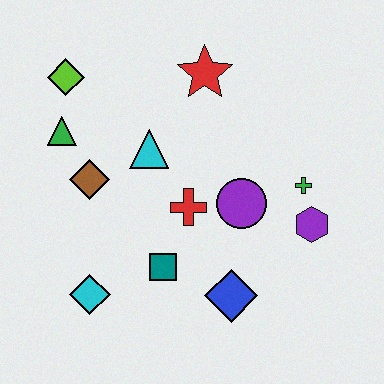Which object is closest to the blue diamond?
The teal square is closest to the blue diamond.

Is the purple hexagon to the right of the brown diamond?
Yes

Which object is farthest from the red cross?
The lime diamond is farthest from the red cross.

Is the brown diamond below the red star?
Yes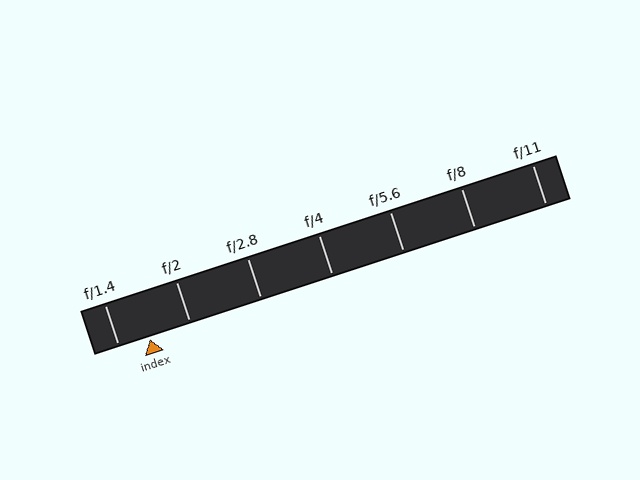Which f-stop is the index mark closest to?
The index mark is closest to f/1.4.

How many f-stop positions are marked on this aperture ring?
There are 7 f-stop positions marked.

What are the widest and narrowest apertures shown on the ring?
The widest aperture shown is f/1.4 and the narrowest is f/11.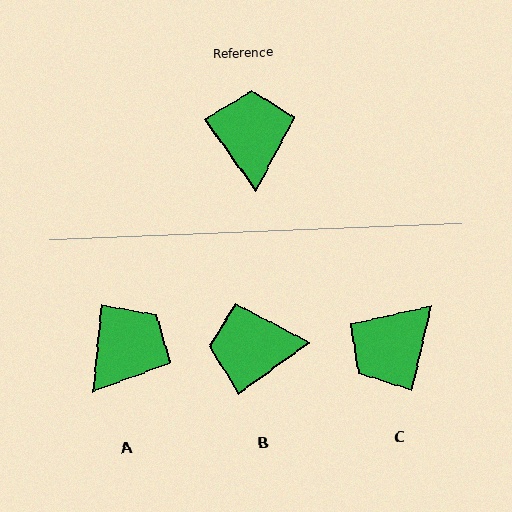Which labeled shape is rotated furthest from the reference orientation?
C, about 131 degrees away.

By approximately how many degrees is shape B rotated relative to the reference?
Approximately 90 degrees counter-clockwise.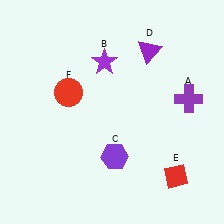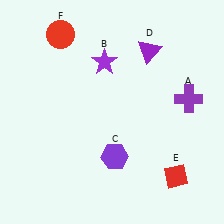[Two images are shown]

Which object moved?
The red circle (F) moved up.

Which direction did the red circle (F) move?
The red circle (F) moved up.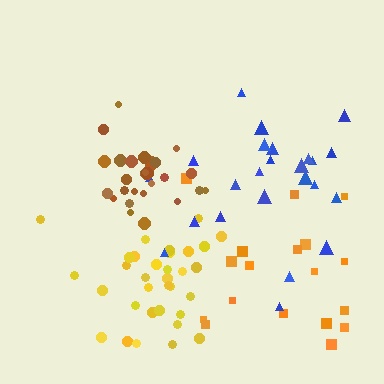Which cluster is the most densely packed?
Brown.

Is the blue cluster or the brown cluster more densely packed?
Brown.